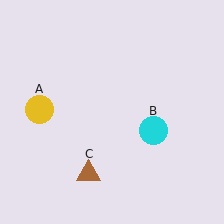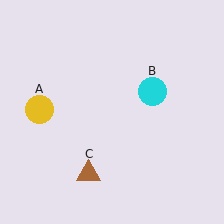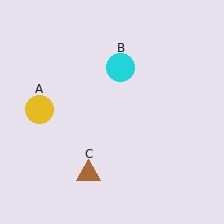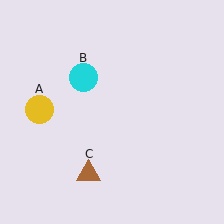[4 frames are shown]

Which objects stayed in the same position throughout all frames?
Yellow circle (object A) and brown triangle (object C) remained stationary.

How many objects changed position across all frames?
1 object changed position: cyan circle (object B).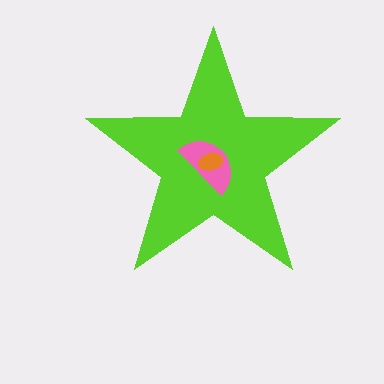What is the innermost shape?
The orange ellipse.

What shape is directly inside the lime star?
The pink semicircle.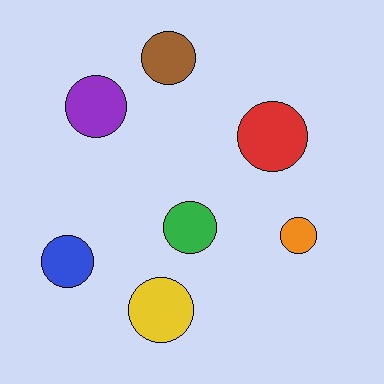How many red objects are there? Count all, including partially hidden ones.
There is 1 red object.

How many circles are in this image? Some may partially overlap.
There are 7 circles.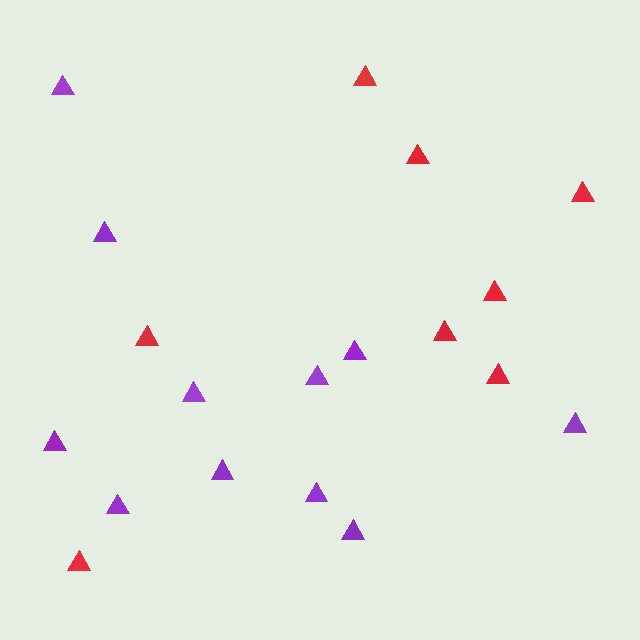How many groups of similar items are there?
There are 2 groups: one group of red triangles (8) and one group of purple triangles (11).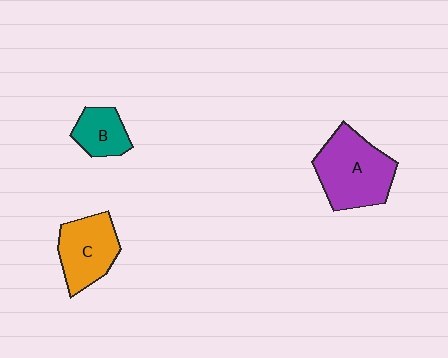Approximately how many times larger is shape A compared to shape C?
Approximately 1.3 times.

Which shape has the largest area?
Shape A (purple).